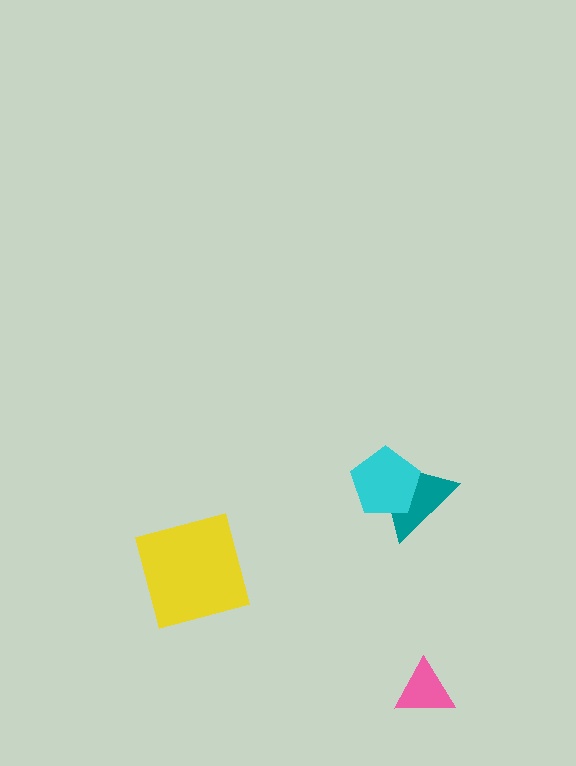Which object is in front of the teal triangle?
The cyan pentagon is in front of the teal triangle.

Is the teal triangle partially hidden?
Yes, it is partially covered by another shape.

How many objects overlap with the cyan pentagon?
1 object overlaps with the cyan pentagon.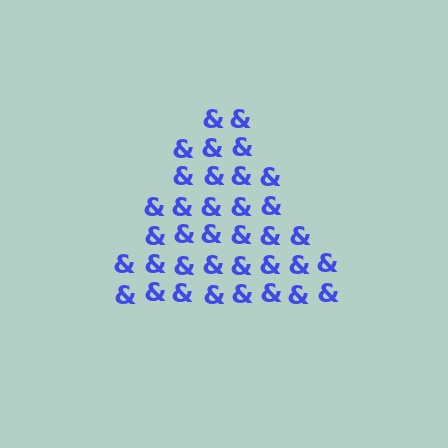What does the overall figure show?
The overall figure shows a triangle.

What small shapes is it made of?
It is made of small ampersands.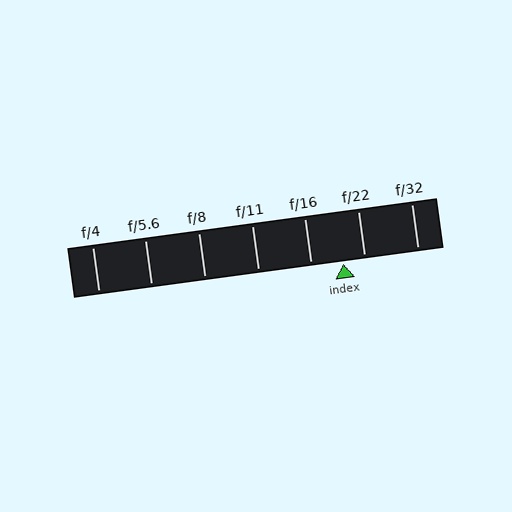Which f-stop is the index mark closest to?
The index mark is closest to f/22.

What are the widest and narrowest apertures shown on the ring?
The widest aperture shown is f/4 and the narrowest is f/32.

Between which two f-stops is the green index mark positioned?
The index mark is between f/16 and f/22.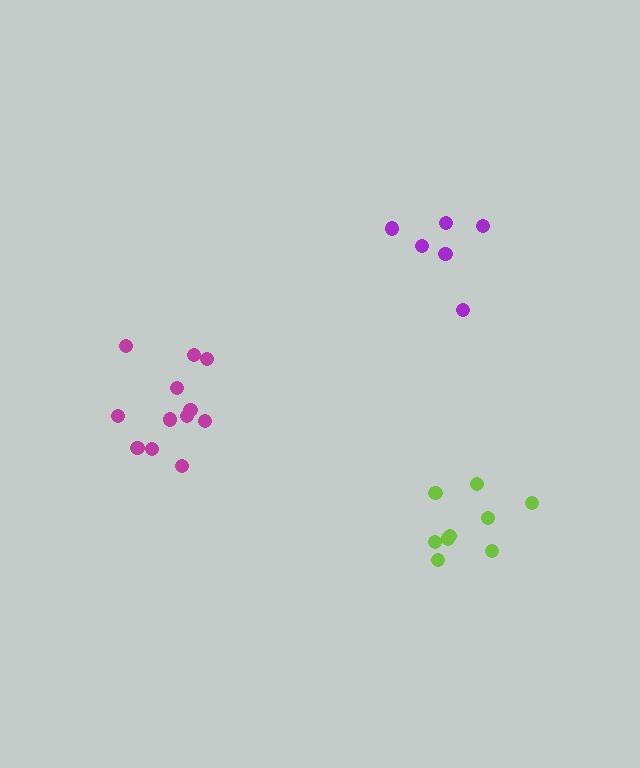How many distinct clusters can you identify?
There are 3 distinct clusters.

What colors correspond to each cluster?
The clusters are colored: magenta, purple, lime.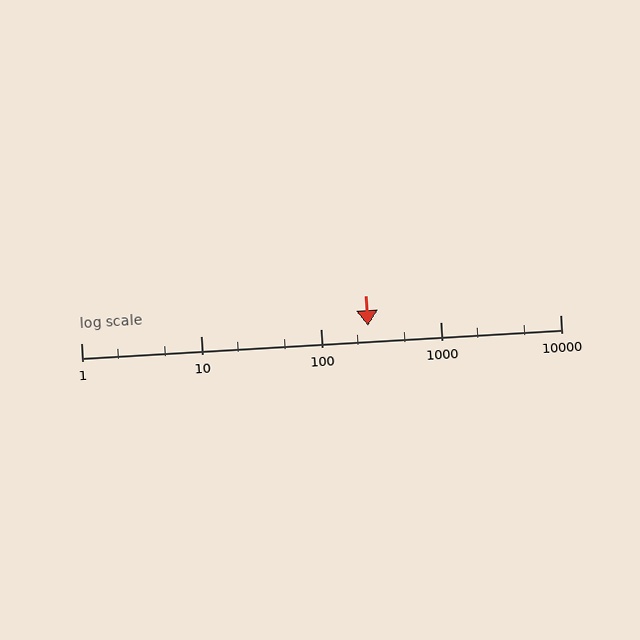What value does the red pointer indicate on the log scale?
The pointer indicates approximately 250.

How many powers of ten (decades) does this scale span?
The scale spans 4 decades, from 1 to 10000.